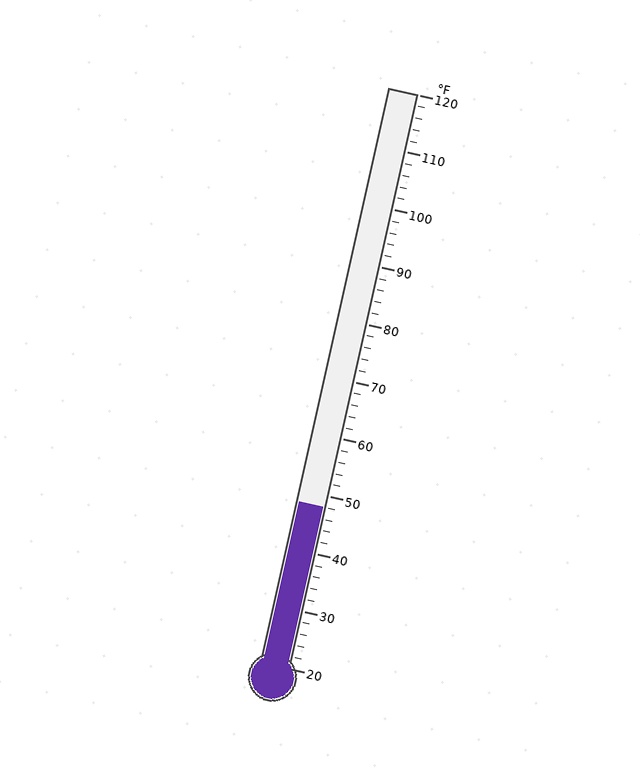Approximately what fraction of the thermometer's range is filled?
The thermometer is filled to approximately 30% of its range.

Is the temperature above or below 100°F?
The temperature is below 100°F.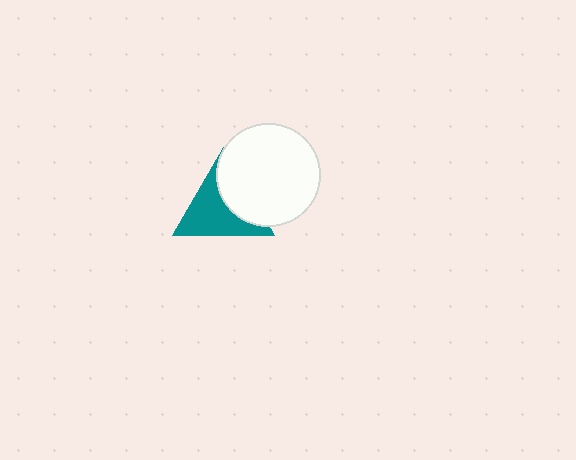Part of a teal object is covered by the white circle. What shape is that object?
It is a triangle.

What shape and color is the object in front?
The object in front is a white circle.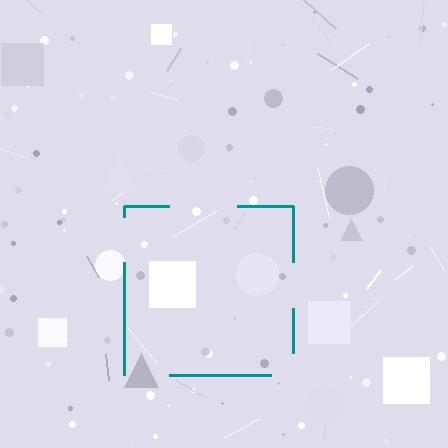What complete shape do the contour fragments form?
The contour fragments form a square.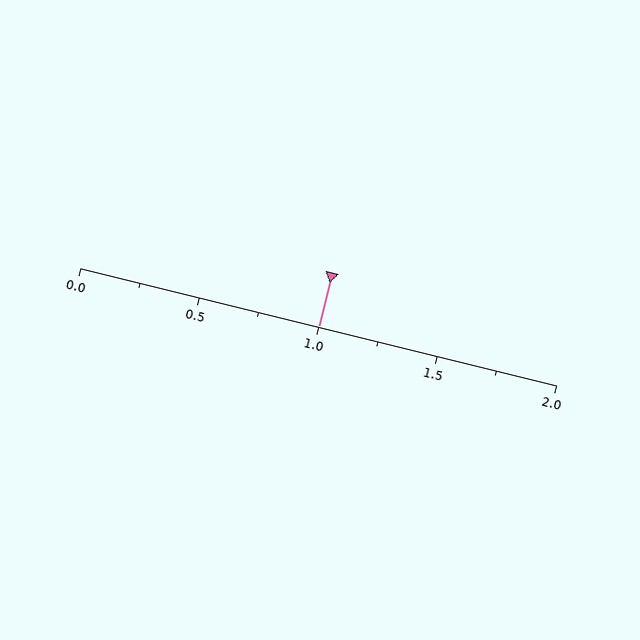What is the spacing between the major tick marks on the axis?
The major ticks are spaced 0.5 apart.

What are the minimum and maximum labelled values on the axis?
The axis runs from 0.0 to 2.0.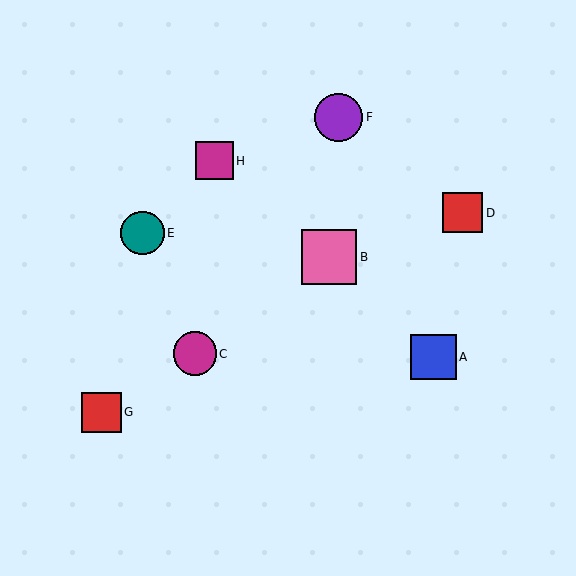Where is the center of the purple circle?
The center of the purple circle is at (339, 117).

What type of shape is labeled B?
Shape B is a pink square.